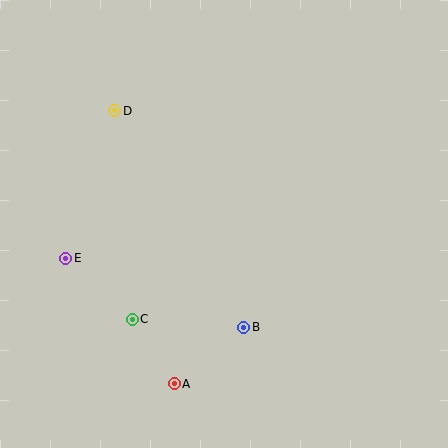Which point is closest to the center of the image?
Point B at (244, 327) is closest to the center.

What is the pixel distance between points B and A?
The distance between B and A is 90 pixels.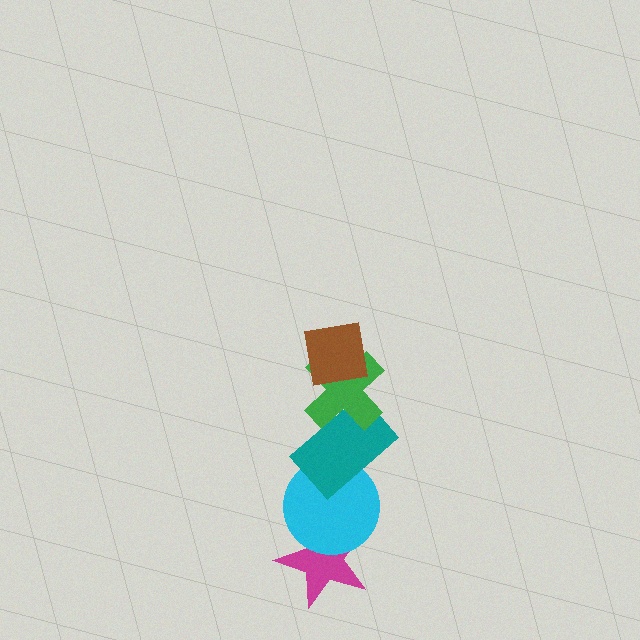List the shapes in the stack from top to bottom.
From top to bottom: the brown square, the green cross, the teal rectangle, the cyan circle, the magenta star.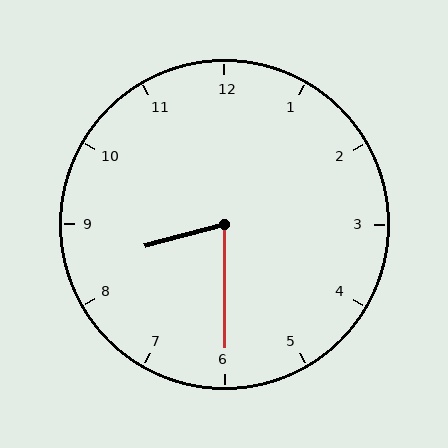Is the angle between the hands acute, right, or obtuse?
It is acute.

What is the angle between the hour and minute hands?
Approximately 75 degrees.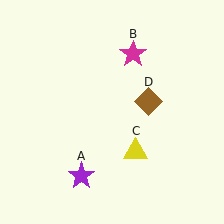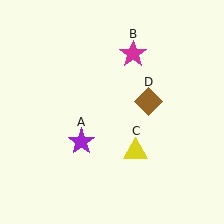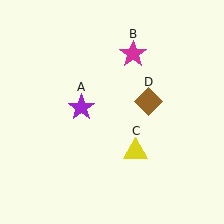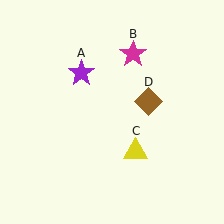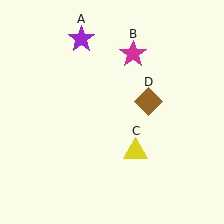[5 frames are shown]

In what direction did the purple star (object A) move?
The purple star (object A) moved up.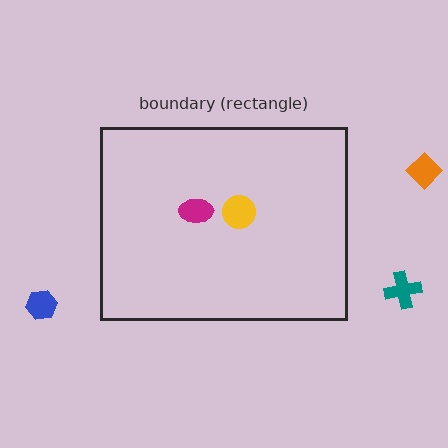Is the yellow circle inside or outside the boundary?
Inside.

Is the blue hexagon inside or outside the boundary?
Outside.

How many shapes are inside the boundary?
2 inside, 3 outside.